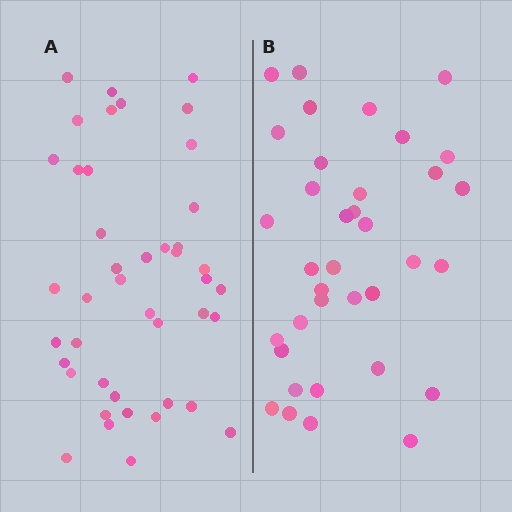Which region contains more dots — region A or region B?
Region A (the left region) has more dots.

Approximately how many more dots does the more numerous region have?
Region A has roughly 8 or so more dots than region B.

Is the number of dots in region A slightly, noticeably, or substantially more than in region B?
Region A has only slightly more — the two regions are fairly close. The ratio is roughly 1.2 to 1.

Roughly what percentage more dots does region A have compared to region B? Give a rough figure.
About 20% more.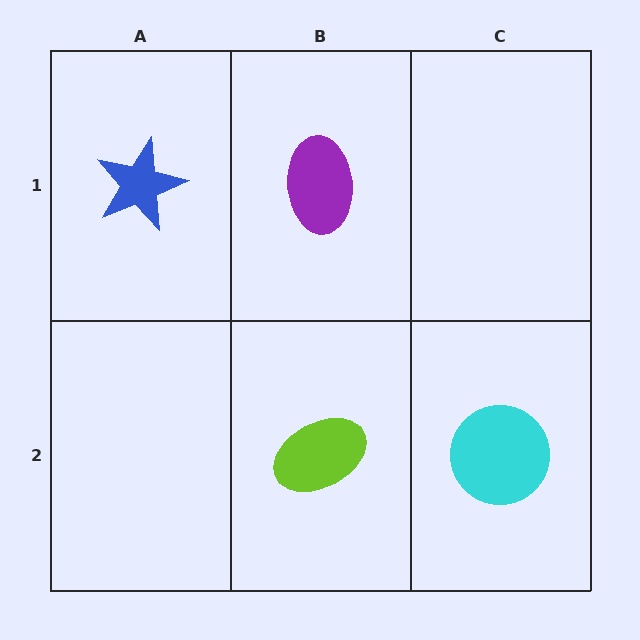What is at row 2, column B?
A lime ellipse.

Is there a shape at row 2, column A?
No, that cell is empty.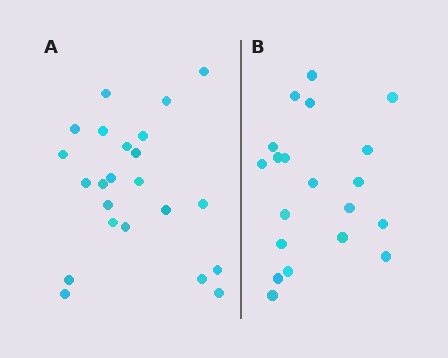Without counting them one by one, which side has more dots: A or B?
Region A (the left region) has more dots.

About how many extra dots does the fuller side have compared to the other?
Region A has just a few more — roughly 2 or 3 more dots than region B.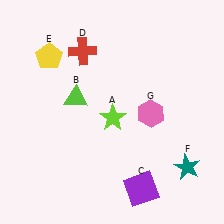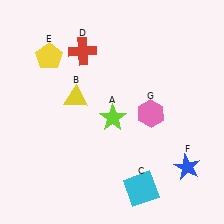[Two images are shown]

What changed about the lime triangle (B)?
In Image 1, B is lime. In Image 2, it changed to yellow.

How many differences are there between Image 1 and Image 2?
There are 3 differences between the two images.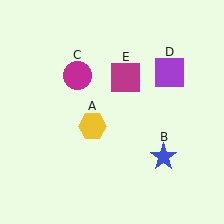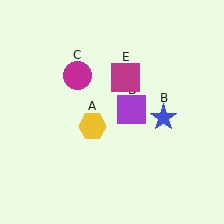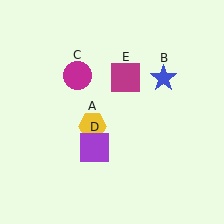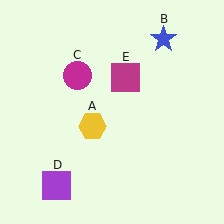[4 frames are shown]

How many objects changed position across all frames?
2 objects changed position: blue star (object B), purple square (object D).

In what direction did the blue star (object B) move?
The blue star (object B) moved up.